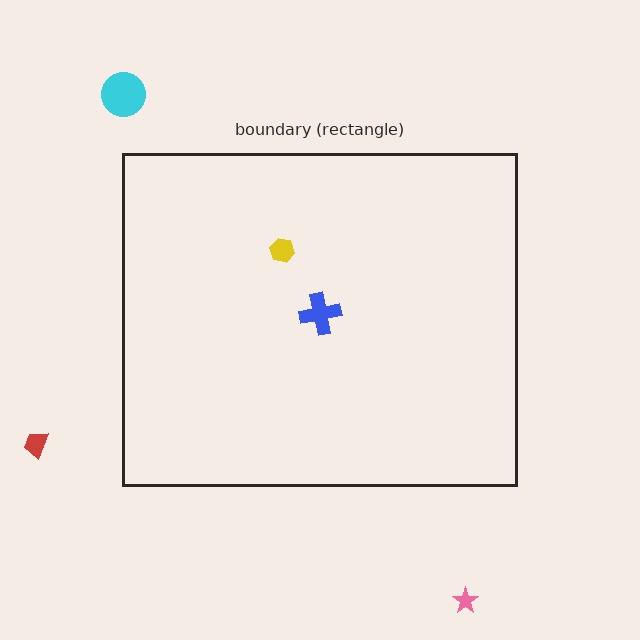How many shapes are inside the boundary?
2 inside, 3 outside.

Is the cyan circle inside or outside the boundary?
Outside.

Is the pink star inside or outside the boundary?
Outside.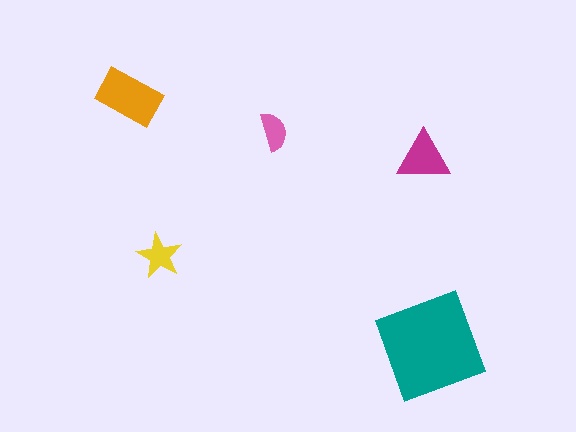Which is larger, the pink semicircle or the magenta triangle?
The magenta triangle.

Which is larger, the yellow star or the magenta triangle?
The magenta triangle.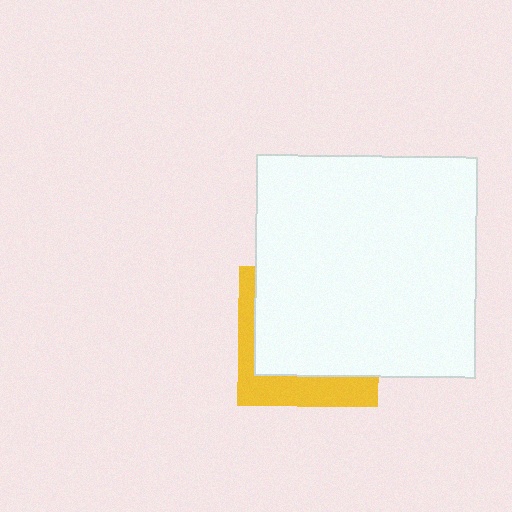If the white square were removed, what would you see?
You would see the complete yellow square.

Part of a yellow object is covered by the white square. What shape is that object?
It is a square.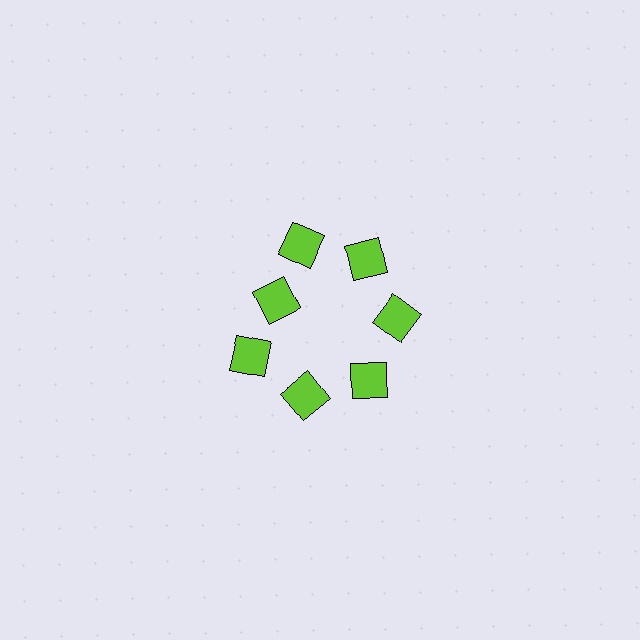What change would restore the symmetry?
The symmetry would be restored by moving it outward, back onto the ring so that all 7 squares sit at equal angles and equal distance from the center.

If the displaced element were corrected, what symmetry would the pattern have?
It would have 7-fold rotational symmetry — the pattern would map onto itself every 51 degrees.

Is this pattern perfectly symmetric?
No. The 7 lime squares are arranged in a ring, but one element near the 10 o'clock position is pulled inward toward the center, breaking the 7-fold rotational symmetry.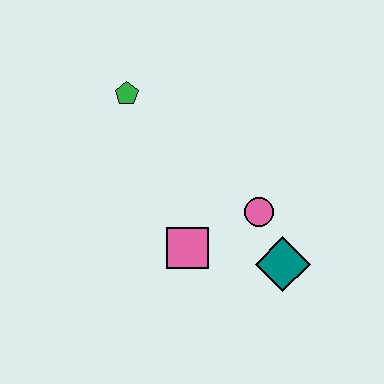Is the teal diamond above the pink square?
No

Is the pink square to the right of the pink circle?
No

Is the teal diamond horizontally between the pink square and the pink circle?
No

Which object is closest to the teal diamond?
The pink circle is closest to the teal diamond.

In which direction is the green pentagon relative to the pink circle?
The green pentagon is to the left of the pink circle.